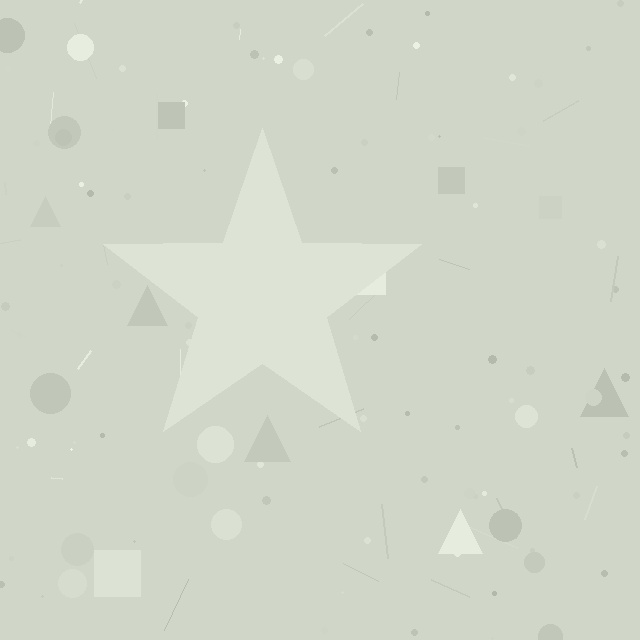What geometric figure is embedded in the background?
A star is embedded in the background.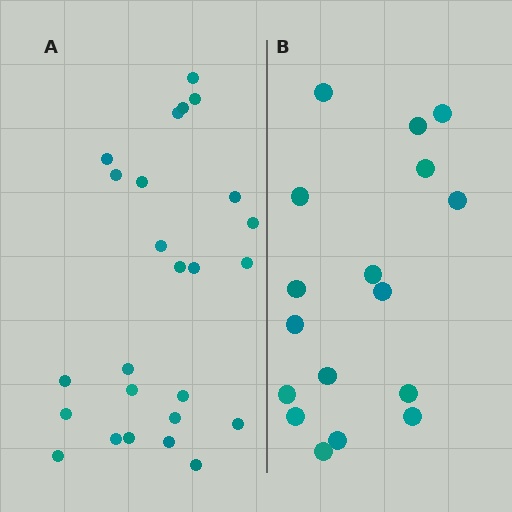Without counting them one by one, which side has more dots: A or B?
Region A (the left region) has more dots.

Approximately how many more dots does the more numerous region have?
Region A has roughly 8 or so more dots than region B.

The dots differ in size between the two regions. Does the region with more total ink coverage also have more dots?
No. Region B has more total ink coverage because its dots are larger, but region A actually contains more individual dots. Total area can be misleading — the number of items is what matters here.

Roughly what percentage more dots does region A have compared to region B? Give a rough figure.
About 45% more.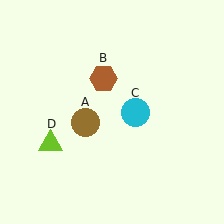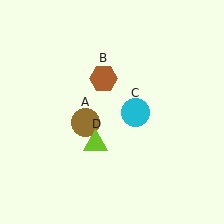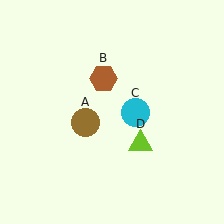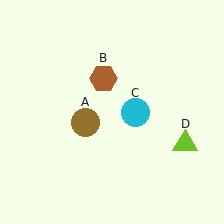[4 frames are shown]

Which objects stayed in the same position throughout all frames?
Brown circle (object A) and brown hexagon (object B) and cyan circle (object C) remained stationary.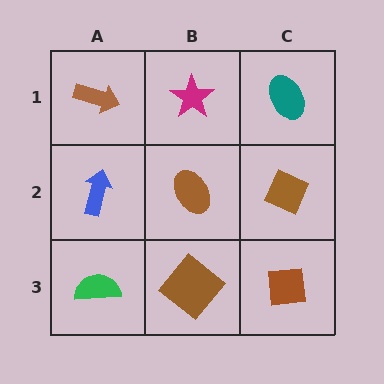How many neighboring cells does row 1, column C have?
2.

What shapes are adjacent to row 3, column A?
A blue arrow (row 2, column A), a brown diamond (row 3, column B).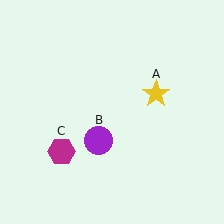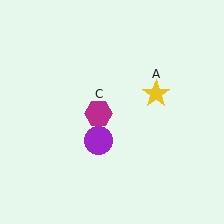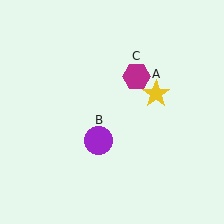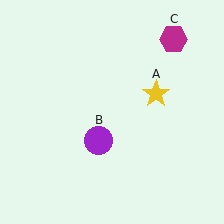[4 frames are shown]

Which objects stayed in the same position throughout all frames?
Yellow star (object A) and purple circle (object B) remained stationary.